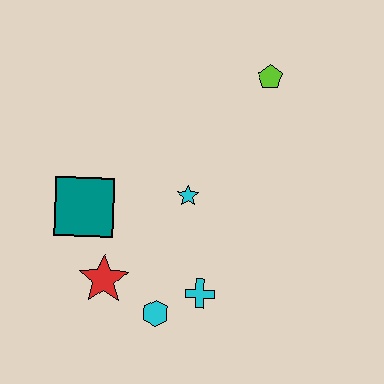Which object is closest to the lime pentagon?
The cyan star is closest to the lime pentagon.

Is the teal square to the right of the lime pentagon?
No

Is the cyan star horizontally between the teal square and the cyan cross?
Yes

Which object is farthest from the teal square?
The lime pentagon is farthest from the teal square.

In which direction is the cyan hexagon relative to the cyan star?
The cyan hexagon is below the cyan star.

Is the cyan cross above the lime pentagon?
No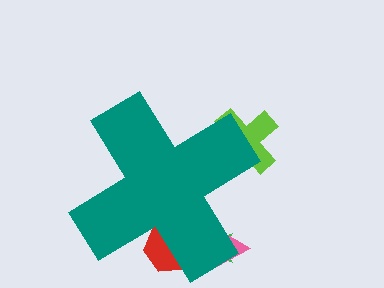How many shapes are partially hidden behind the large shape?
4 shapes are partially hidden.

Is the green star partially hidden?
Yes, the green star is partially hidden behind the teal cross.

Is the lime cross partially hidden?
Yes, the lime cross is partially hidden behind the teal cross.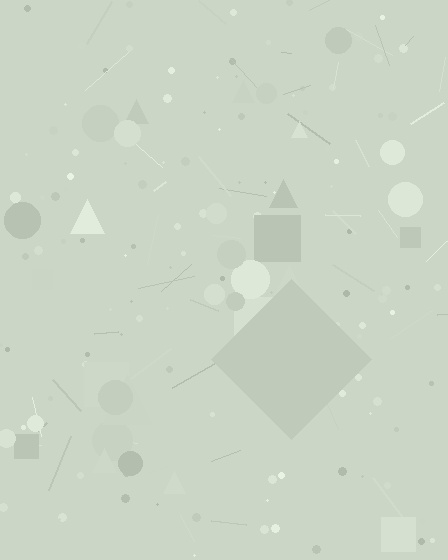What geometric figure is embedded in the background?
A diamond is embedded in the background.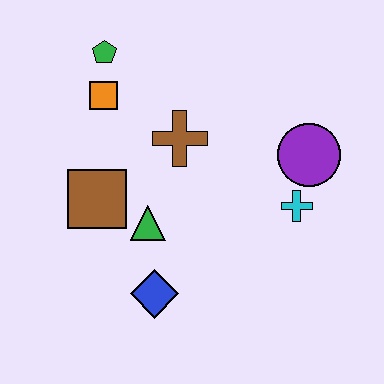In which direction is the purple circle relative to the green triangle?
The purple circle is to the right of the green triangle.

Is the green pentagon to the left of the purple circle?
Yes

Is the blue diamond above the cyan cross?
No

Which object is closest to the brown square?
The green triangle is closest to the brown square.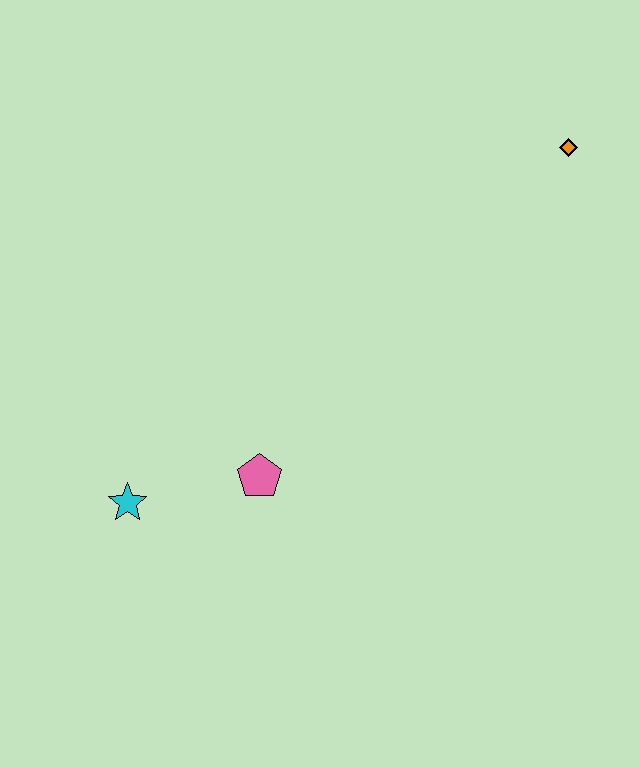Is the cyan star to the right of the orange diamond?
No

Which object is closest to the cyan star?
The pink pentagon is closest to the cyan star.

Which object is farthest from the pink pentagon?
The orange diamond is farthest from the pink pentagon.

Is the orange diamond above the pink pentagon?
Yes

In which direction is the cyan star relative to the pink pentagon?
The cyan star is to the left of the pink pentagon.